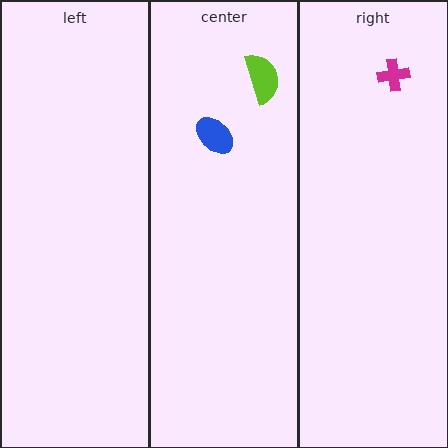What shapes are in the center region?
The blue ellipse, the lime semicircle.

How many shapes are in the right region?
1.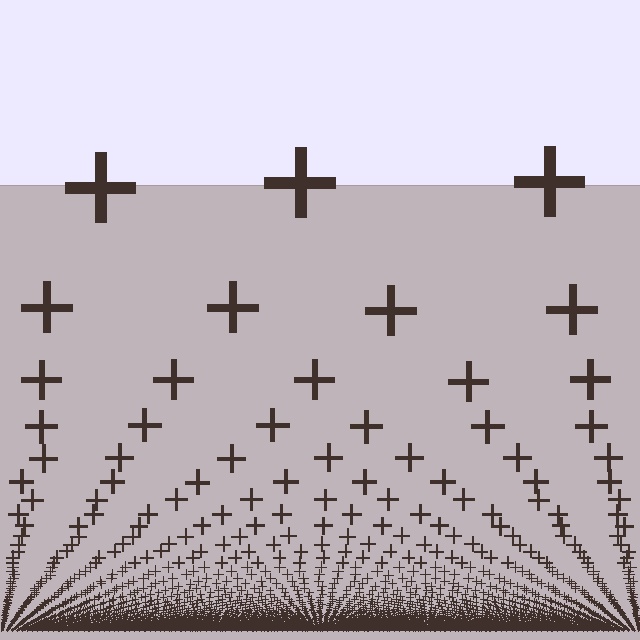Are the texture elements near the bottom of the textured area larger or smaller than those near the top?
Smaller. The gradient is inverted — elements near the bottom are smaller and denser.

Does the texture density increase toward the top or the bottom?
Density increases toward the bottom.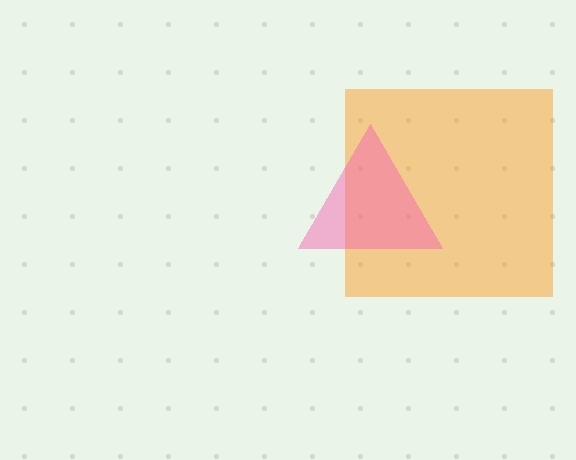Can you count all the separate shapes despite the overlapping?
Yes, there are 2 separate shapes.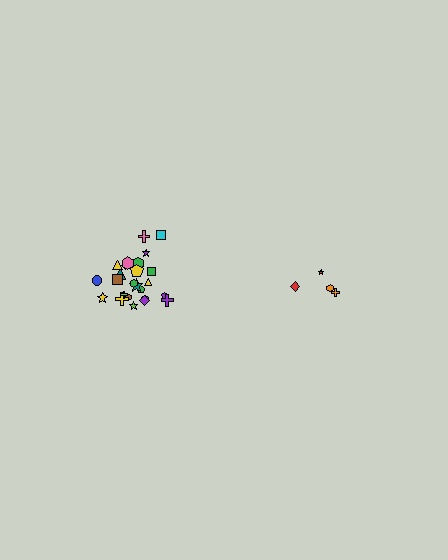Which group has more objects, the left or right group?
The left group.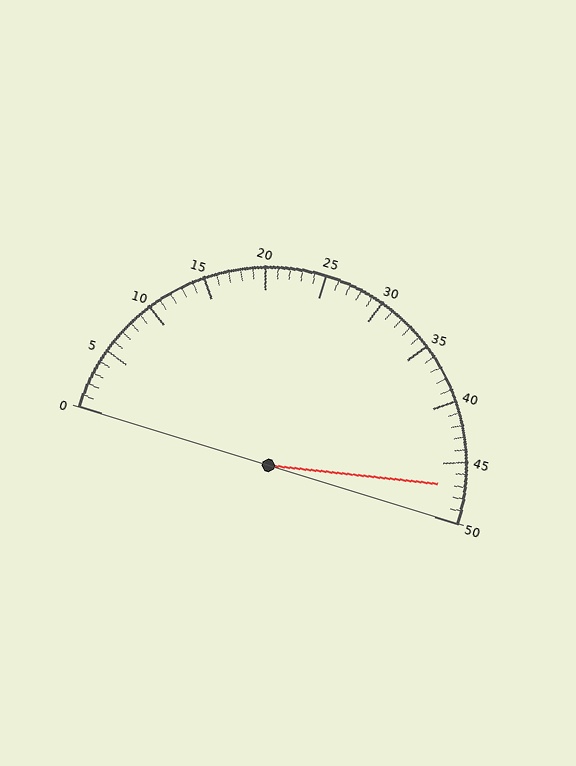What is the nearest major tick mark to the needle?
The nearest major tick mark is 45.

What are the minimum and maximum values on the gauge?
The gauge ranges from 0 to 50.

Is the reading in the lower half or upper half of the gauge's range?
The reading is in the upper half of the range (0 to 50).